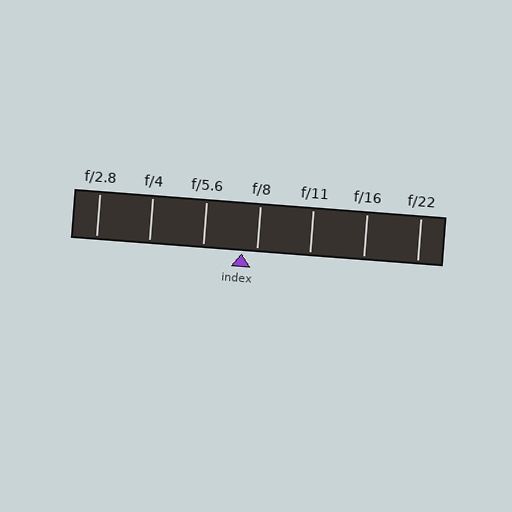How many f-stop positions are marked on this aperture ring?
There are 7 f-stop positions marked.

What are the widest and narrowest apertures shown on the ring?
The widest aperture shown is f/2.8 and the narrowest is f/22.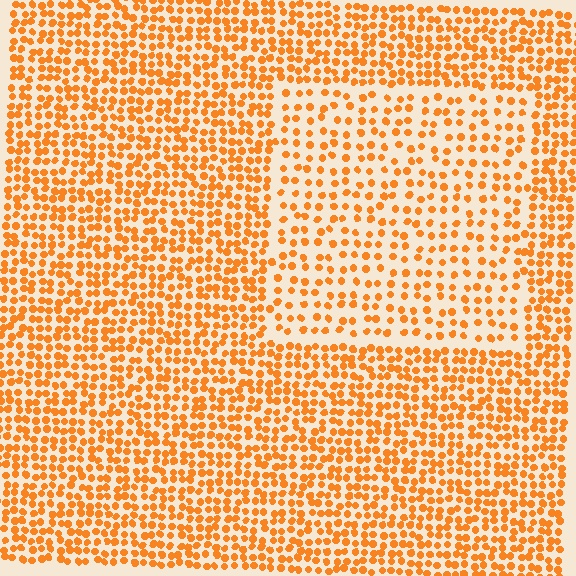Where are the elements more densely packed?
The elements are more densely packed outside the rectangle boundary.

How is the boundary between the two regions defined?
The boundary is defined by a change in element density (approximately 1.8x ratio). All elements are the same color, size, and shape.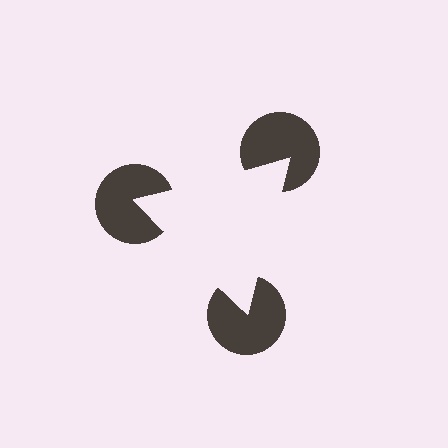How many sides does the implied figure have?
3 sides.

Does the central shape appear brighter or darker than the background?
It typically appears slightly brighter than the background, even though no actual brightness change is drawn.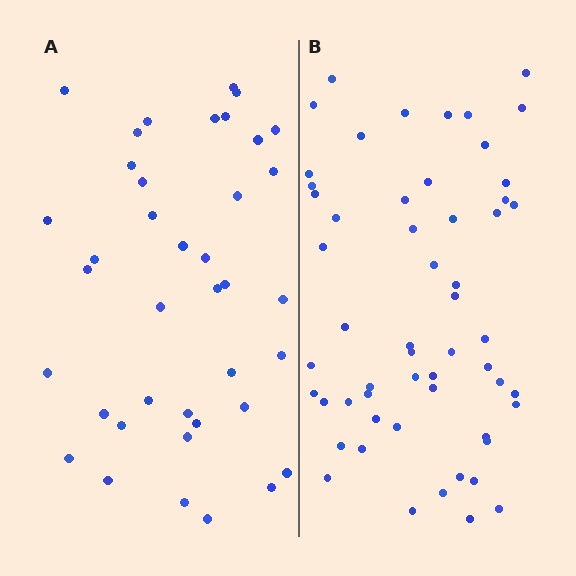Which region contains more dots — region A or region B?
Region B (the right region) has more dots.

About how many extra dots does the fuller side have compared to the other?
Region B has approximately 15 more dots than region A.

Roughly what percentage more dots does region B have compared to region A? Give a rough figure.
About 45% more.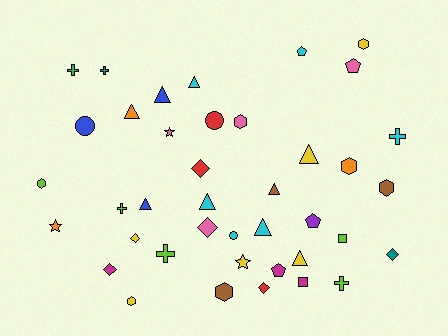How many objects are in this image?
There are 40 objects.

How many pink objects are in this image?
There are 4 pink objects.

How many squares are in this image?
There are 2 squares.